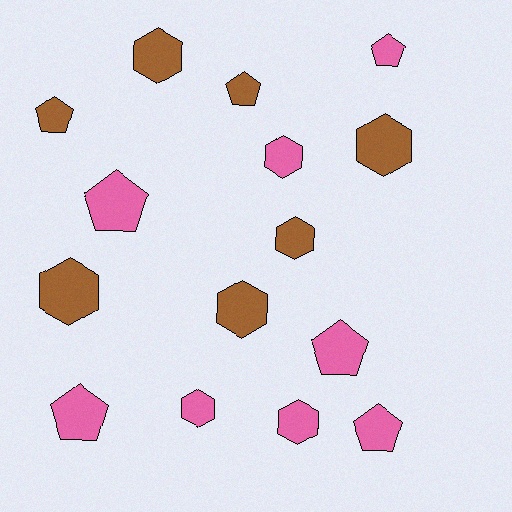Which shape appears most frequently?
Hexagon, with 8 objects.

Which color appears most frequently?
Pink, with 8 objects.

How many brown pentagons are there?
There are 2 brown pentagons.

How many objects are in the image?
There are 15 objects.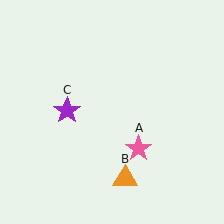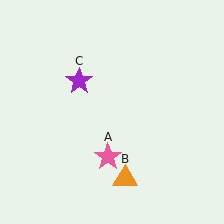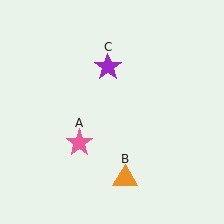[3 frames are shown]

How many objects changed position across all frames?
2 objects changed position: pink star (object A), purple star (object C).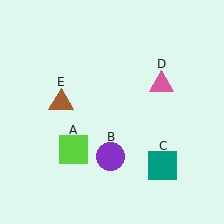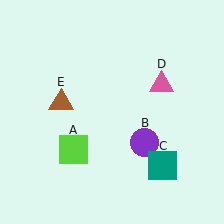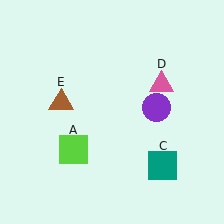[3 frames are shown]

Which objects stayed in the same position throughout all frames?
Lime square (object A) and teal square (object C) and pink triangle (object D) and brown triangle (object E) remained stationary.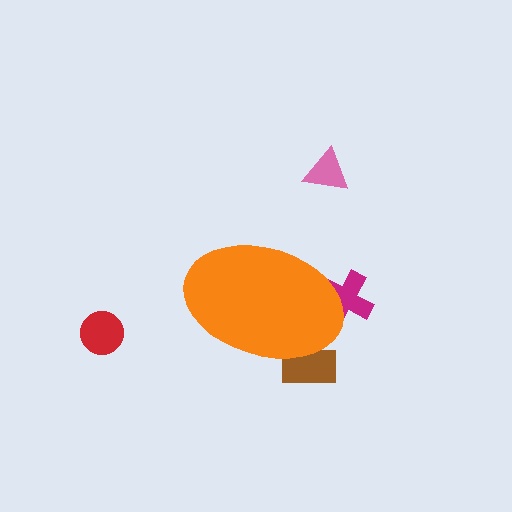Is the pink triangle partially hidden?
No, the pink triangle is fully visible.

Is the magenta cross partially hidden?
Yes, the magenta cross is partially hidden behind the orange ellipse.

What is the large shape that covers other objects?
An orange ellipse.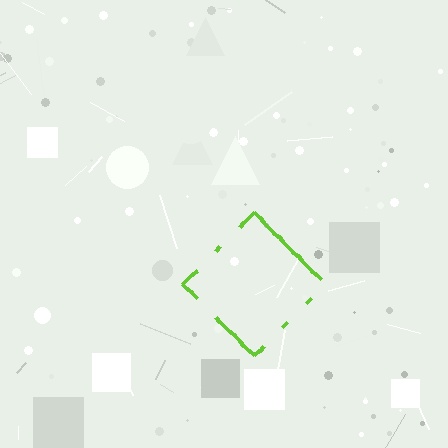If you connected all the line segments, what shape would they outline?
They would outline a diamond.